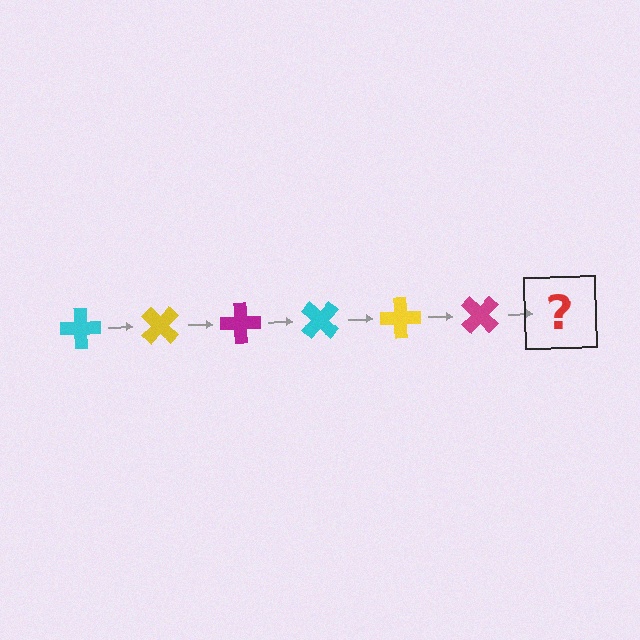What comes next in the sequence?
The next element should be a cyan cross, rotated 270 degrees from the start.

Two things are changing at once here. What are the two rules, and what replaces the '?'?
The two rules are that it rotates 45 degrees each step and the color cycles through cyan, yellow, and magenta. The '?' should be a cyan cross, rotated 270 degrees from the start.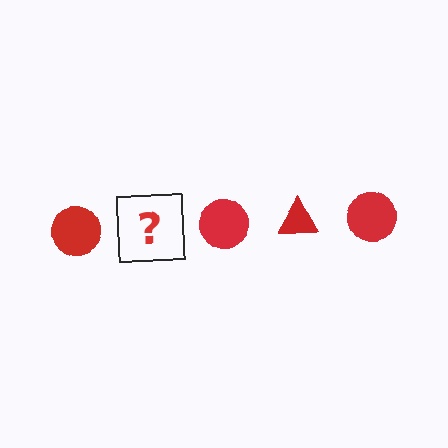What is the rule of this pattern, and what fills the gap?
The rule is that the pattern cycles through circle, triangle shapes in red. The gap should be filled with a red triangle.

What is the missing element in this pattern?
The missing element is a red triangle.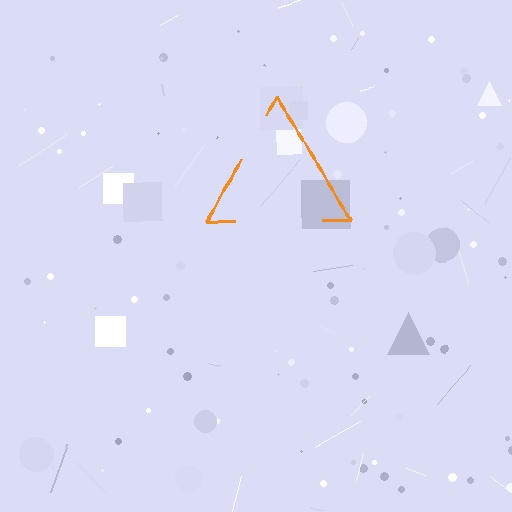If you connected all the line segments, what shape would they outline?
They would outline a triangle.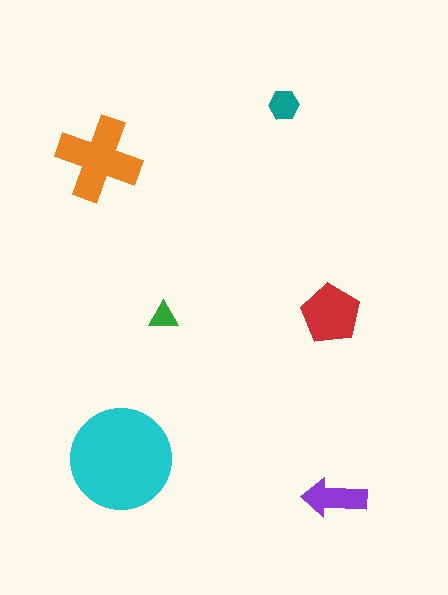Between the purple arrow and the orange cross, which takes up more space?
The orange cross.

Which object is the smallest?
The green triangle.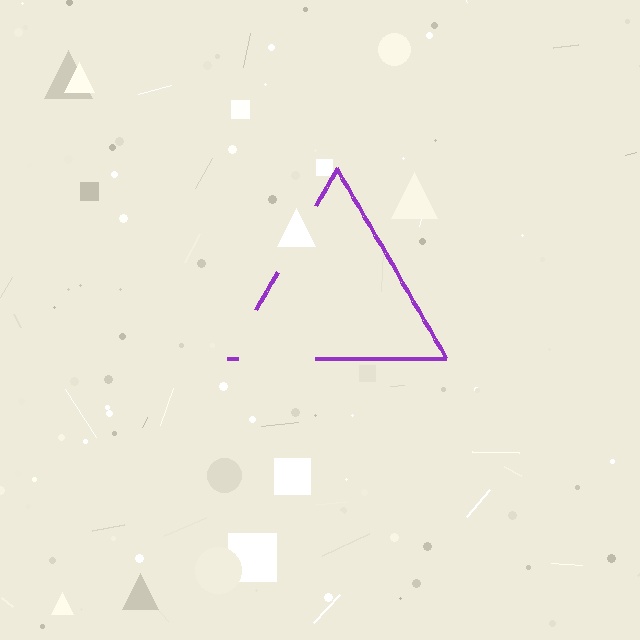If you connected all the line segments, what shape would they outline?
They would outline a triangle.